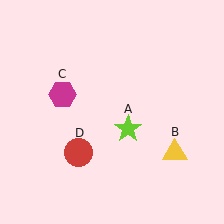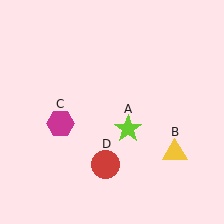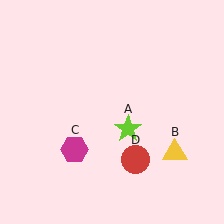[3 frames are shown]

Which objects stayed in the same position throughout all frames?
Lime star (object A) and yellow triangle (object B) remained stationary.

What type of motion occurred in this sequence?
The magenta hexagon (object C), red circle (object D) rotated counterclockwise around the center of the scene.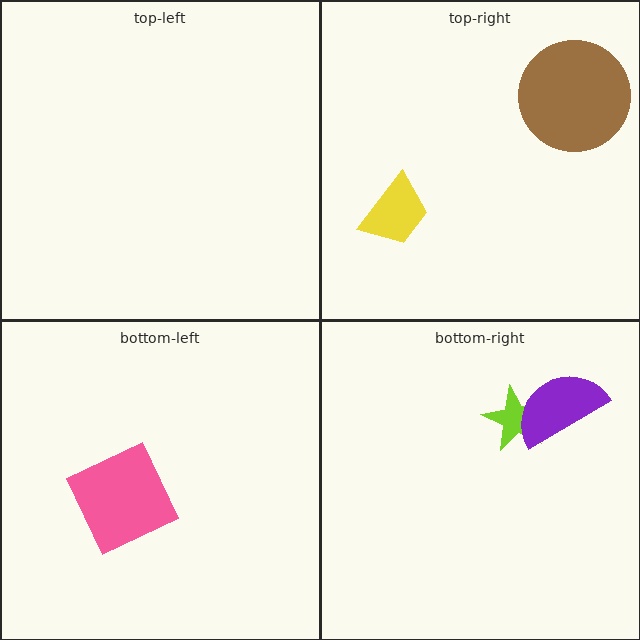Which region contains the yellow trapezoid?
The top-right region.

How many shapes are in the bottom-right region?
2.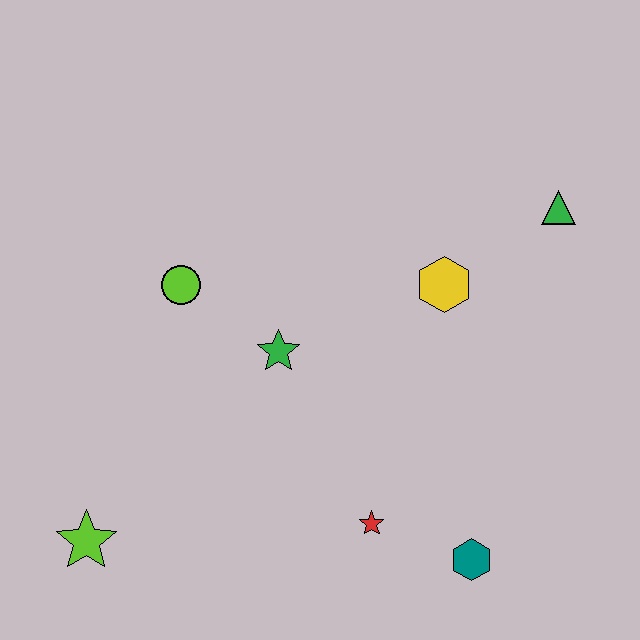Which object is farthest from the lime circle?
The teal hexagon is farthest from the lime circle.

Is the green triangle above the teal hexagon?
Yes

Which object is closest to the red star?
The teal hexagon is closest to the red star.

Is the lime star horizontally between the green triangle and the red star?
No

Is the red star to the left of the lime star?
No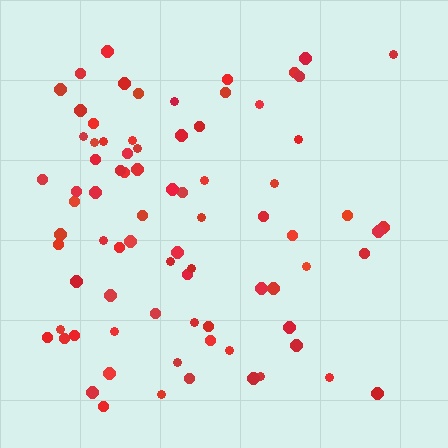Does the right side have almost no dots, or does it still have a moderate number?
Still a moderate number, just noticeably fewer than the left.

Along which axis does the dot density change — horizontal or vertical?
Horizontal.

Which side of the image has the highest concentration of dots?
The left.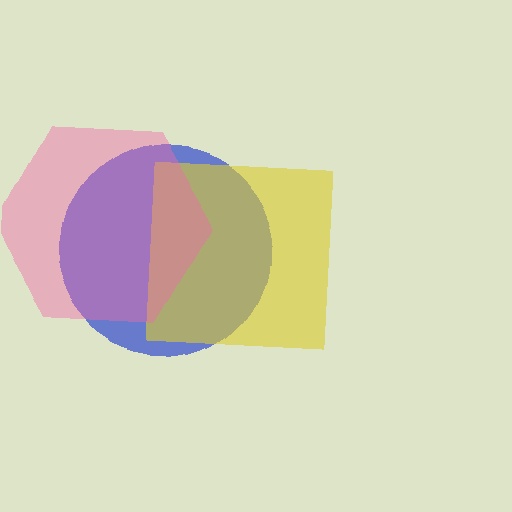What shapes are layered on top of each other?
The layered shapes are: a blue circle, a yellow square, a pink hexagon.